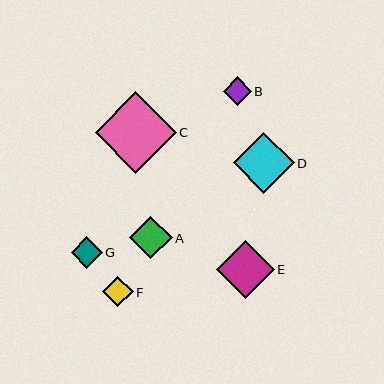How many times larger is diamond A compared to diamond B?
Diamond A is approximately 1.5 times the size of diamond B.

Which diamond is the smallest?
Diamond B is the smallest with a size of approximately 28 pixels.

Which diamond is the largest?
Diamond C is the largest with a size of approximately 81 pixels.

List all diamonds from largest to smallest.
From largest to smallest: C, D, E, A, G, F, B.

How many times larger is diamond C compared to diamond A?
Diamond C is approximately 1.9 times the size of diamond A.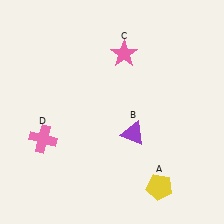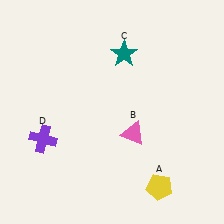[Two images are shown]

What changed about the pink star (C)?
In Image 1, C is pink. In Image 2, it changed to teal.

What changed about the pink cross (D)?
In Image 1, D is pink. In Image 2, it changed to purple.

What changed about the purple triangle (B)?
In Image 1, B is purple. In Image 2, it changed to pink.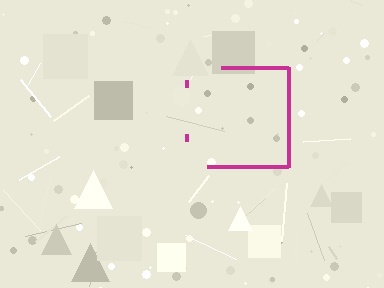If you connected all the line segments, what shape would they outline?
They would outline a square.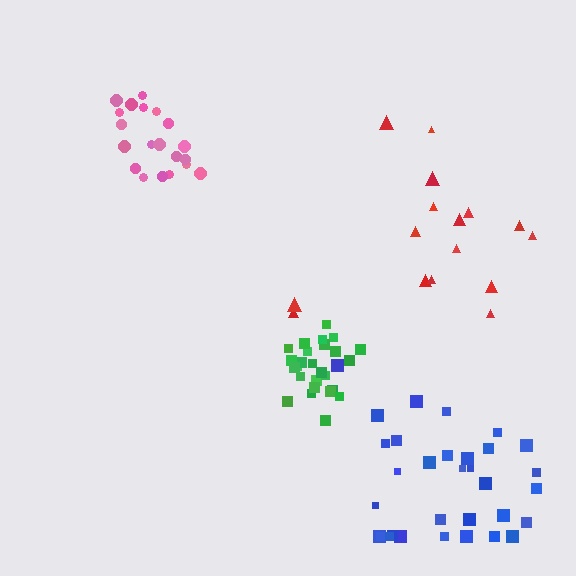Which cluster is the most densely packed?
Green.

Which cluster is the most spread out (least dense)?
Red.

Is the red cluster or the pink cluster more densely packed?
Pink.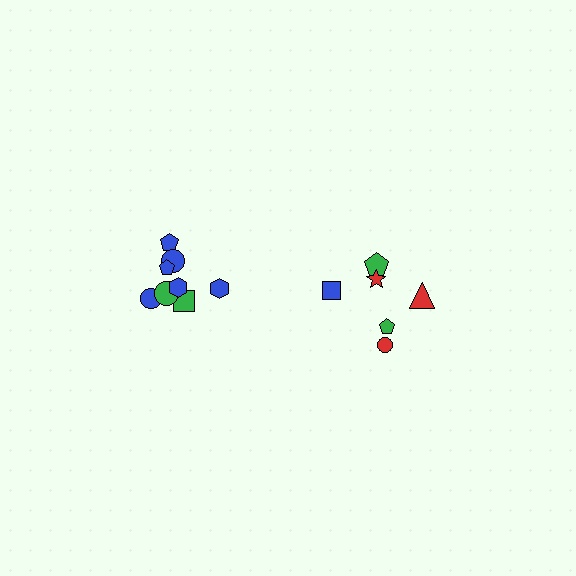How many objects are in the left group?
There are 8 objects.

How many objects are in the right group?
There are 6 objects.